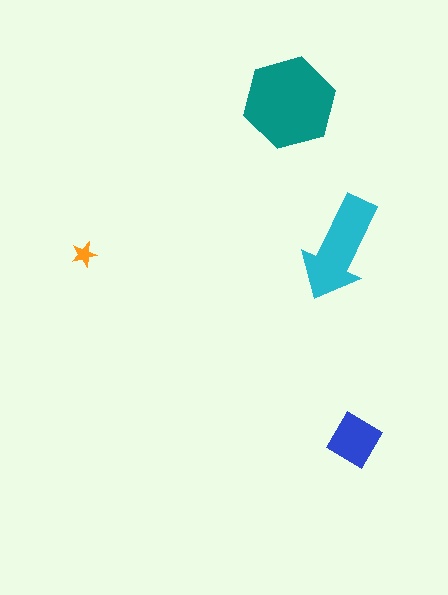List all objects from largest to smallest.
The teal hexagon, the cyan arrow, the blue diamond, the orange star.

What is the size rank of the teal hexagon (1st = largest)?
1st.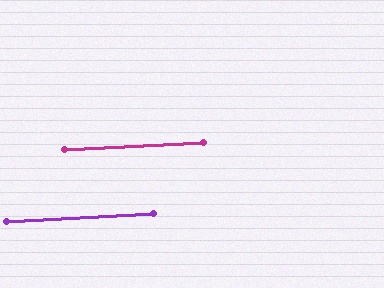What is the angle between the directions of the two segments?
Approximately 0 degrees.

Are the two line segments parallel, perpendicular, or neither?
Parallel — their directions differ by only 0.4°.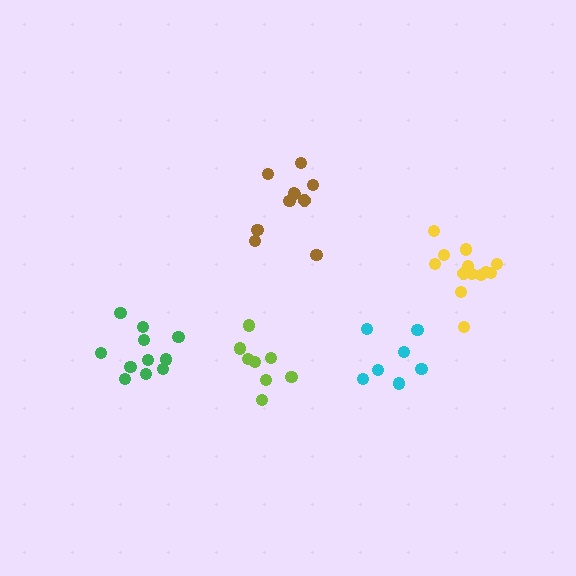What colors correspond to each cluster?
The clusters are colored: green, brown, cyan, lime, yellow.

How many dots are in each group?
Group 1: 11 dots, Group 2: 10 dots, Group 3: 7 dots, Group 4: 8 dots, Group 5: 13 dots (49 total).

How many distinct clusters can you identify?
There are 5 distinct clusters.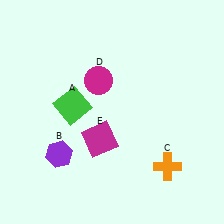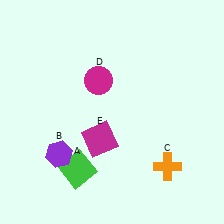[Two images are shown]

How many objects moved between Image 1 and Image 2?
1 object moved between the two images.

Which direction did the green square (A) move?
The green square (A) moved down.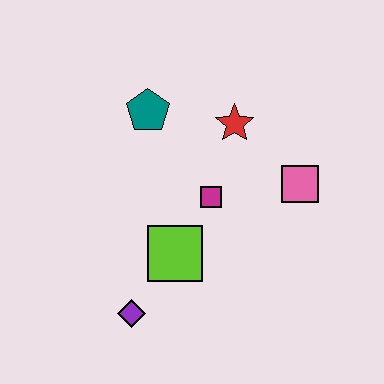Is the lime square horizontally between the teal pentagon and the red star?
Yes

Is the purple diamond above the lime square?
No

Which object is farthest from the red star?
The purple diamond is farthest from the red star.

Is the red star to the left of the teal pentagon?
No